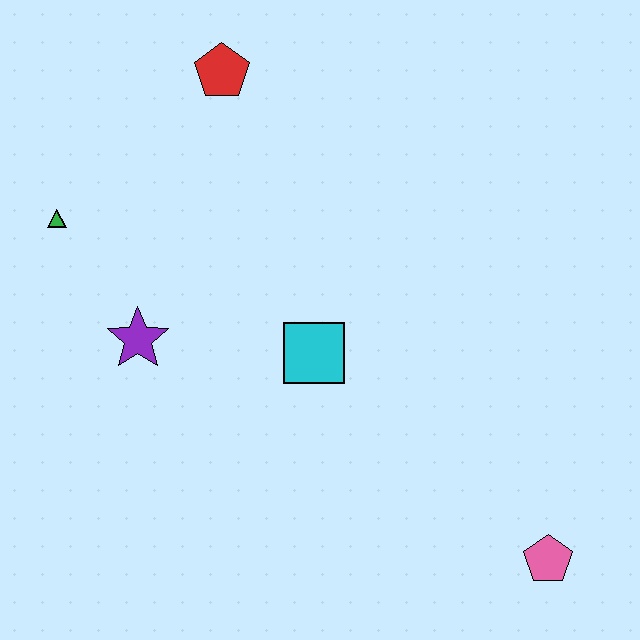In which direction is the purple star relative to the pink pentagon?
The purple star is to the left of the pink pentagon.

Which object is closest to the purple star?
The green triangle is closest to the purple star.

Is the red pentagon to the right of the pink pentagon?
No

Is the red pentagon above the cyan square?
Yes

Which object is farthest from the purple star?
The pink pentagon is farthest from the purple star.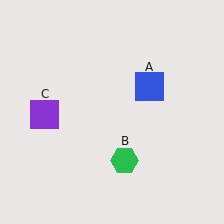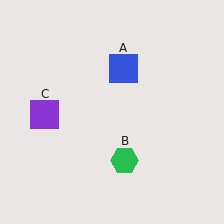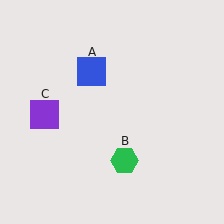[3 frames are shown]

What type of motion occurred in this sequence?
The blue square (object A) rotated counterclockwise around the center of the scene.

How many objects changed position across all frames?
1 object changed position: blue square (object A).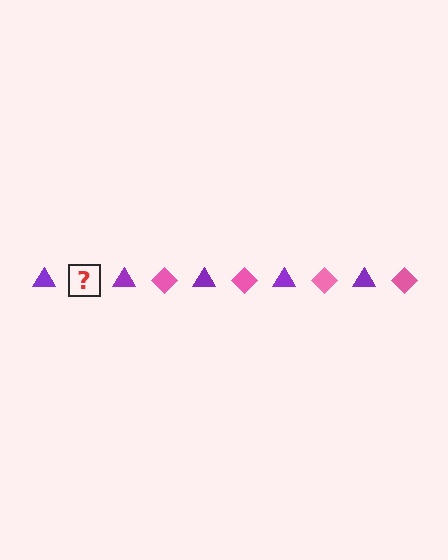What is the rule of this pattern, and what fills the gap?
The rule is that the pattern alternates between purple triangle and pink diamond. The gap should be filled with a pink diamond.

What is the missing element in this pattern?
The missing element is a pink diamond.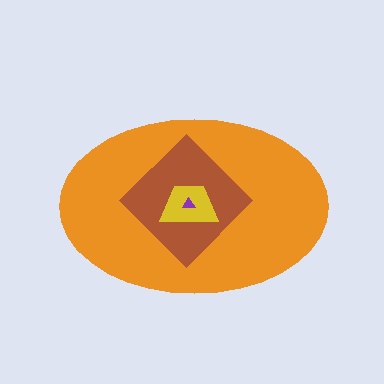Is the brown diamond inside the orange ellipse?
Yes.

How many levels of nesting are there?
4.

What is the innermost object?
The purple triangle.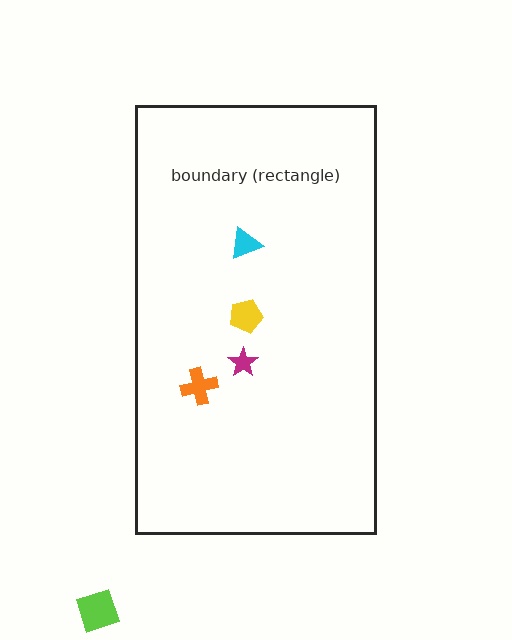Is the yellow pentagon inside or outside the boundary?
Inside.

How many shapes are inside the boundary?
4 inside, 1 outside.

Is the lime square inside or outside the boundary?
Outside.